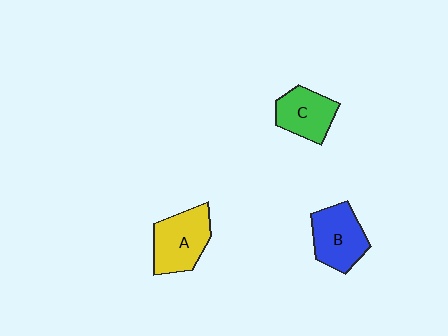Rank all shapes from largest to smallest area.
From largest to smallest: A (yellow), B (blue), C (green).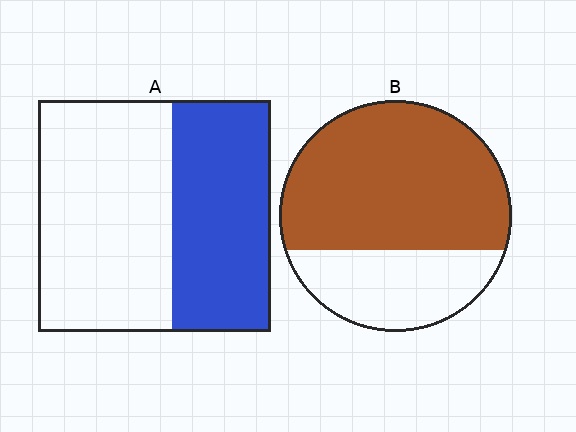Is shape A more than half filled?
No.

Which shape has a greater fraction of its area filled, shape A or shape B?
Shape B.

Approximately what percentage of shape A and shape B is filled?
A is approximately 40% and B is approximately 70%.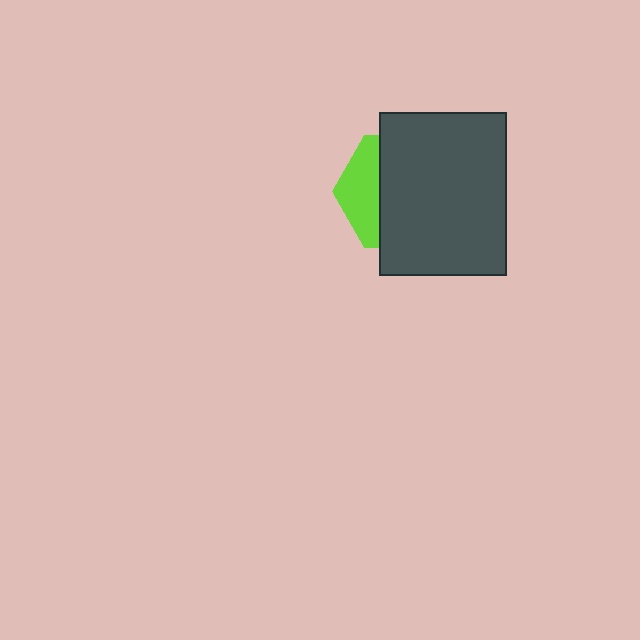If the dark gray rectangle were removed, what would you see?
You would see the complete lime hexagon.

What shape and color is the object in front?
The object in front is a dark gray rectangle.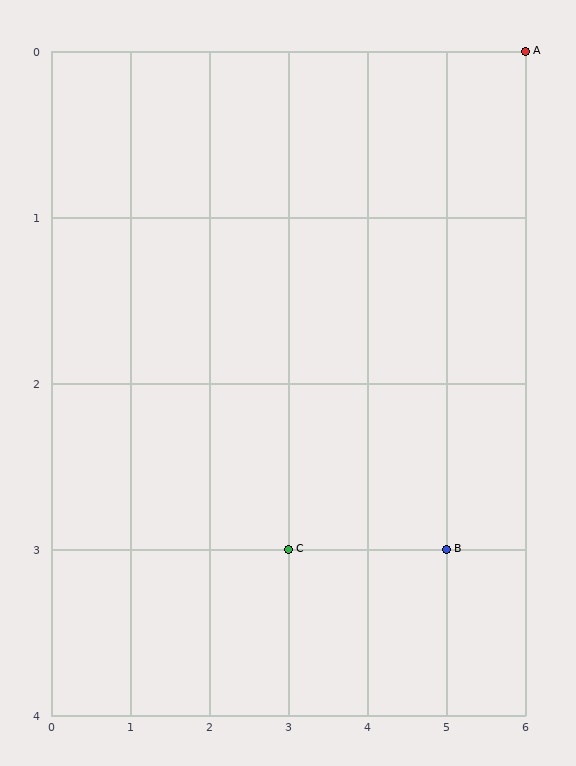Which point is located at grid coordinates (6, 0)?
Point A is at (6, 0).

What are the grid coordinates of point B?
Point B is at grid coordinates (5, 3).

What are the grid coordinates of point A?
Point A is at grid coordinates (6, 0).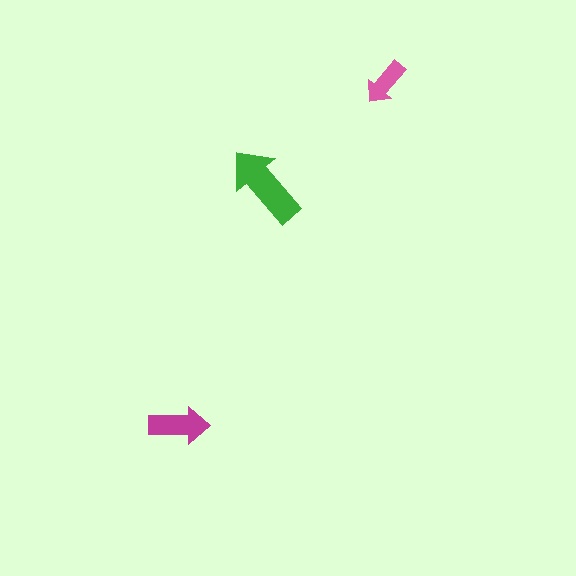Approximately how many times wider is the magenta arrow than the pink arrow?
About 1.5 times wider.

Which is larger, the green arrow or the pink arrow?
The green one.